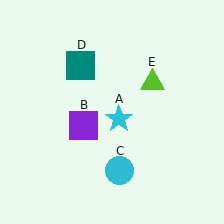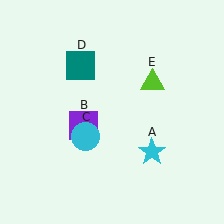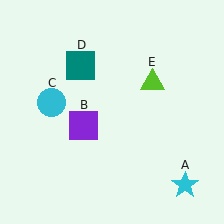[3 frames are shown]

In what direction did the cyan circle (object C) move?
The cyan circle (object C) moved up and to the left.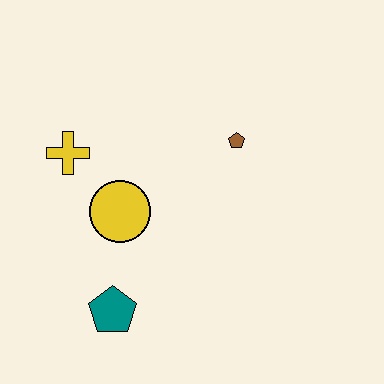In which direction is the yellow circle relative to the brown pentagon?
The yellow circle is to the left of the brown pentagon.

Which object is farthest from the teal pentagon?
The brown pentagon is farthest from the teal pentagon.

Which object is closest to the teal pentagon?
The yellow circle is closest to the teal pentagon.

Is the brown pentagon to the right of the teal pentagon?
Yes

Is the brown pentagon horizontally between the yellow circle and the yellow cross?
No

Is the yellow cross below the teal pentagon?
No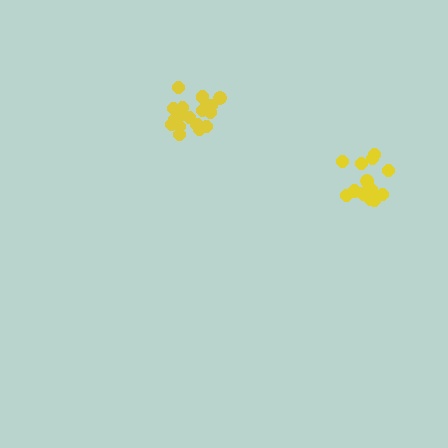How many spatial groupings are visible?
There are 2 spatial groupings.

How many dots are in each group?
Group 1: 17 dots, Group 2: 15 dots (32 total).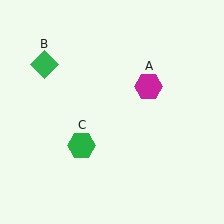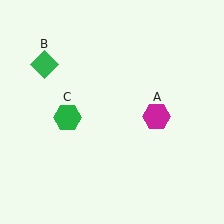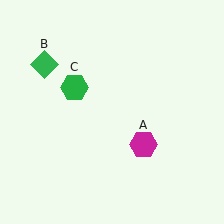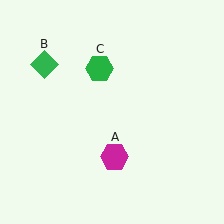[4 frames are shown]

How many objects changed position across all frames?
2 objects changed position: magenta hexagon (object A), green hexagon (object C).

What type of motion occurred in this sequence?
The magenta hexagon (object A), green hexagon (object C) rotated clockwise around the center of the scene.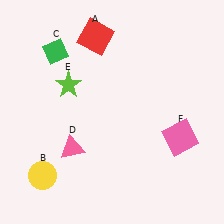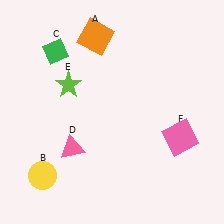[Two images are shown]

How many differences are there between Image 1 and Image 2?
There is 1 difference between the two images.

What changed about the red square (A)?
In Image 1, A is red. In Image 2, it changed to orange.